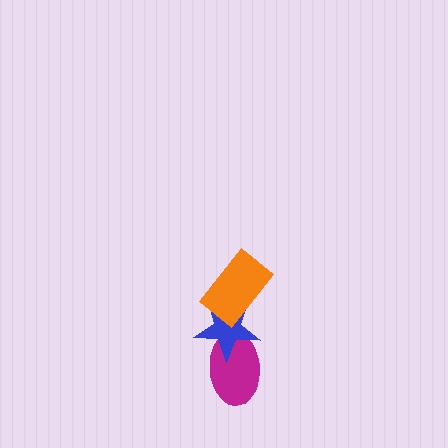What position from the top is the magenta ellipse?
The magenta ellipse is 3rd from the top.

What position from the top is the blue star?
The blue star is 2nd from the top.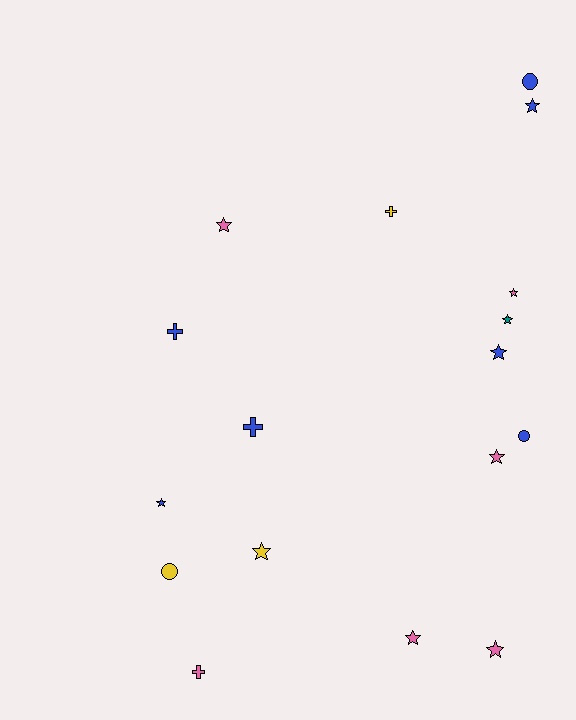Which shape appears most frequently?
Star, with 10 objects.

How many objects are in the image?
There are 17 objects.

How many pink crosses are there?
There is 1 pink cross.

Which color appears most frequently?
Blue, with 7 objects.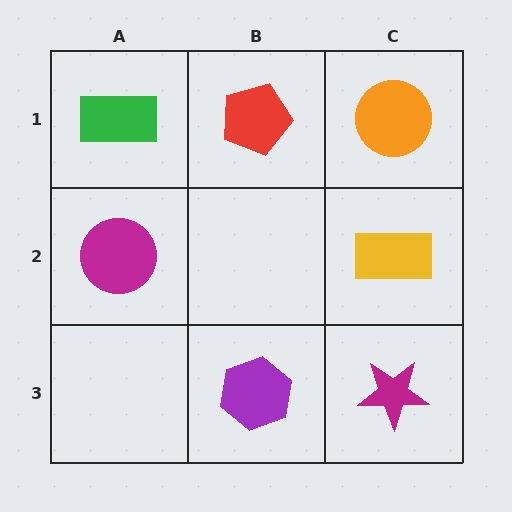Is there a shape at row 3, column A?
No, that cell is empty.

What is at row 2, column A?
A magenta circle.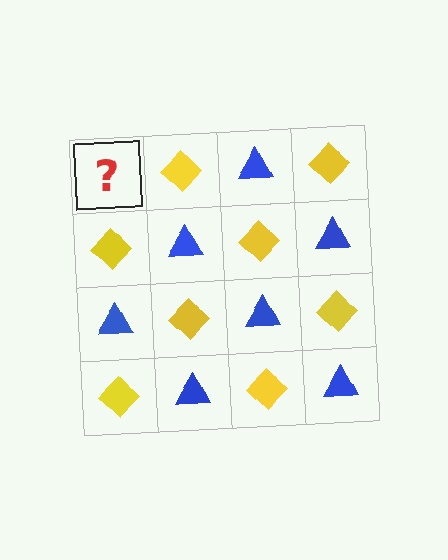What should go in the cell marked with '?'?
The missing cell should contain a blue triangle.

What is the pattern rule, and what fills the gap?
The rule is that it alternates blue triangle and yellow diamond in a checkerboard pattern. The gap should be filled with a blue triangle.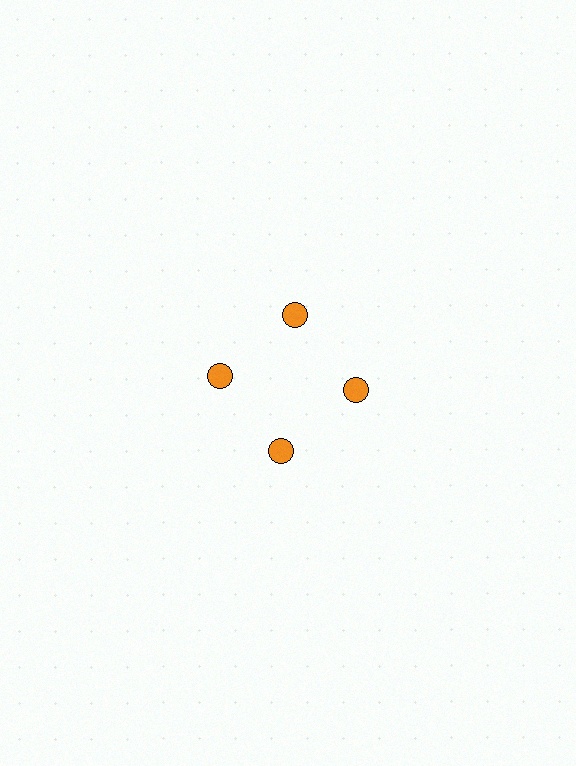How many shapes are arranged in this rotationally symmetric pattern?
There are 4 shapes, arranged in 4 groups of 1.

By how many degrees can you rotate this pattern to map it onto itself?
The pattern maps onto itself every 90 degrees of rotation.